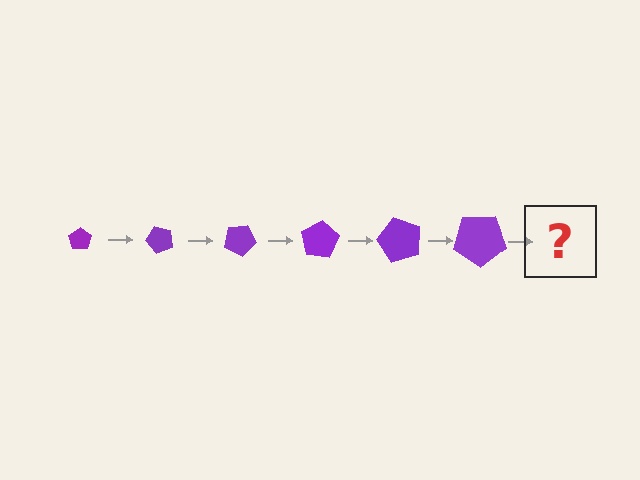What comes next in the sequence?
The next element should be a pentagon, larger than the previous one and rotated 300 degrees from the start.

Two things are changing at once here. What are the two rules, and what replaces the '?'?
The two rules are that the pentagon grows larger each step and it rotates 50 degrees each step. The '?' should be a pentagon, larger than the previous one and rotated 300 degrees from the start.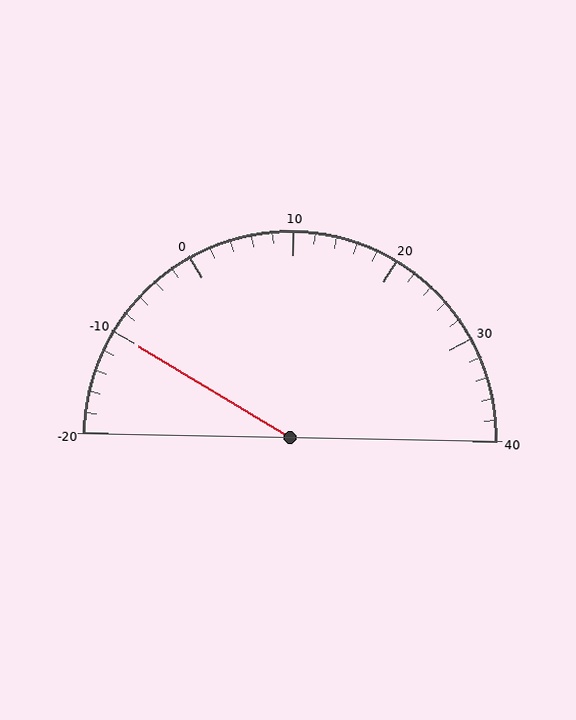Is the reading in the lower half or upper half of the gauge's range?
The reading is in the lower half of the range (-20 to 40).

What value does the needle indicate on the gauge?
The needle indicates approximately -10.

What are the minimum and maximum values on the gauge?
The gauge ranges from -20 to 40.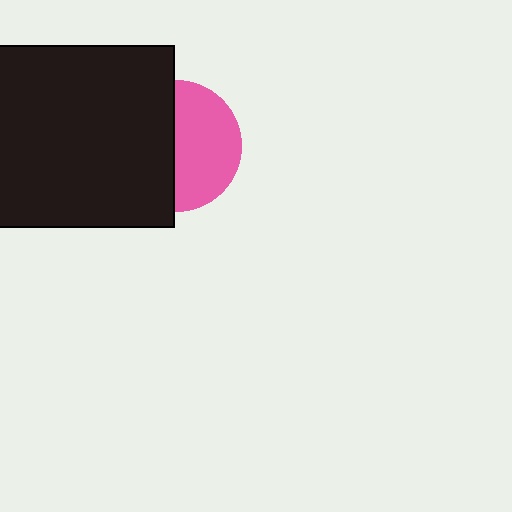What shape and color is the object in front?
The object in front is a black square.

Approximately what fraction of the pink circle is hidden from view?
Roughly 50% of the pink circle is hidden behind the black square.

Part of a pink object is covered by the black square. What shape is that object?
It is a circle.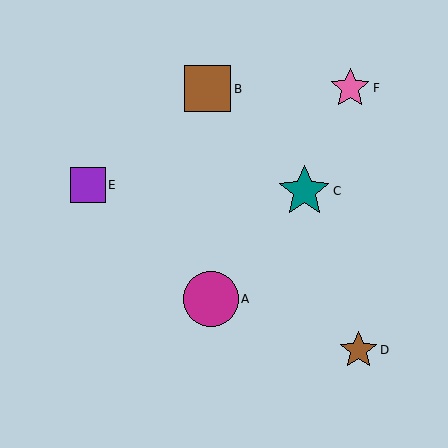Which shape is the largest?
The magenta circle (labeled A) is the largest.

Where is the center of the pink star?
The center of the pink star is at (350, 88).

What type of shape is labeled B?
Shape B is a brown square.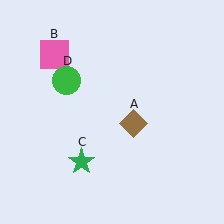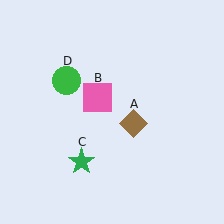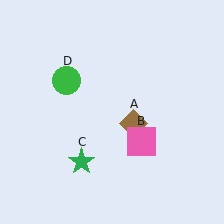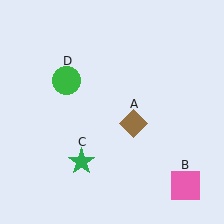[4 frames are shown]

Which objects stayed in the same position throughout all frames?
Brown diamond (object A) and green star (object C) and green circle (object D) remained stationary.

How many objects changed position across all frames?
1 object changed position: pink square (object B).